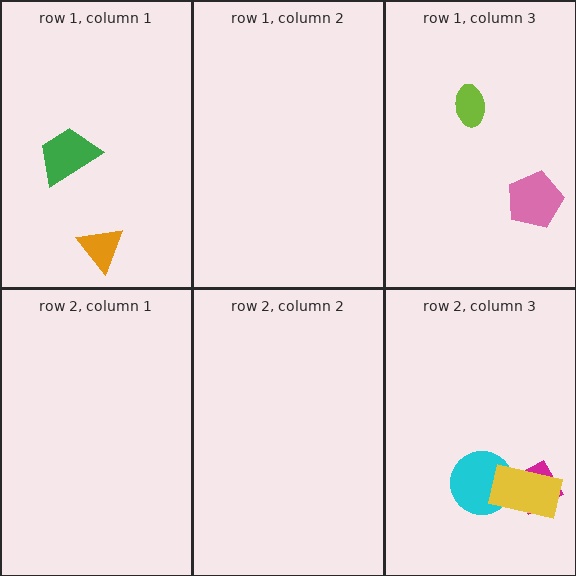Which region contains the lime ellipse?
The row 1, column 3 region.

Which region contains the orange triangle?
The row 1, column 1 region.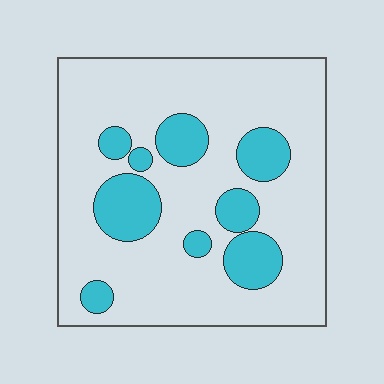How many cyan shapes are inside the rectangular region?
9.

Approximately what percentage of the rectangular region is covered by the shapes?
Approximately 20%.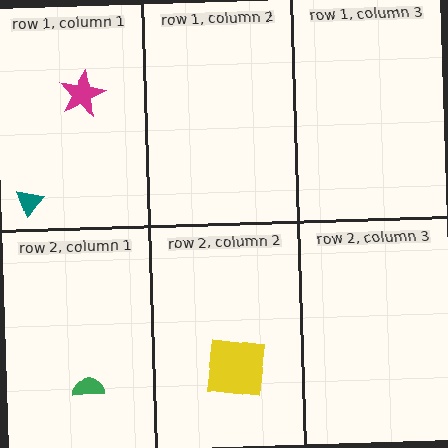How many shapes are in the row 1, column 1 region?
2.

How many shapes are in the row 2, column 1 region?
1.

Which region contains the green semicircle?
The row 2, column 1 region.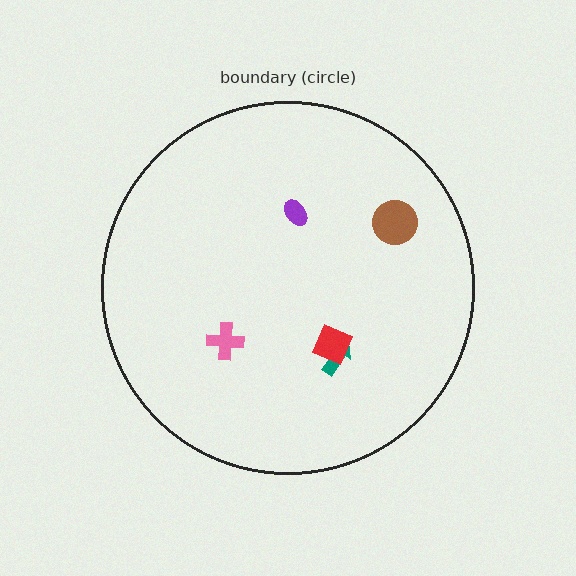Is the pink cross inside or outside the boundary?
Inside.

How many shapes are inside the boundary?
5 inside, 0 outside.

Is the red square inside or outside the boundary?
Inside.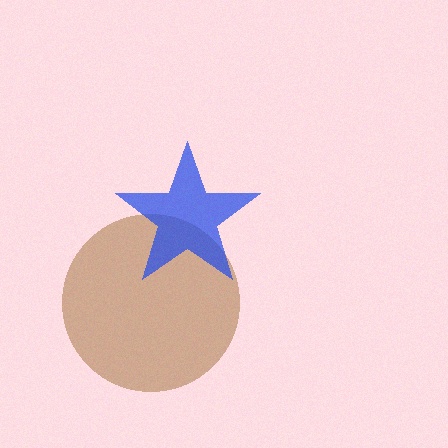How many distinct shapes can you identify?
There are 2 distinct shapes: a brown circle, a blue star.